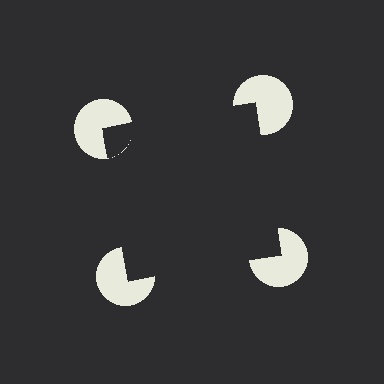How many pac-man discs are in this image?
There are 4 — one at each vertex of the illusory square.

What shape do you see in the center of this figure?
An illusory square — its edges are inferred from the aligned wedge cuts in the pac-man discs, not physically drawn.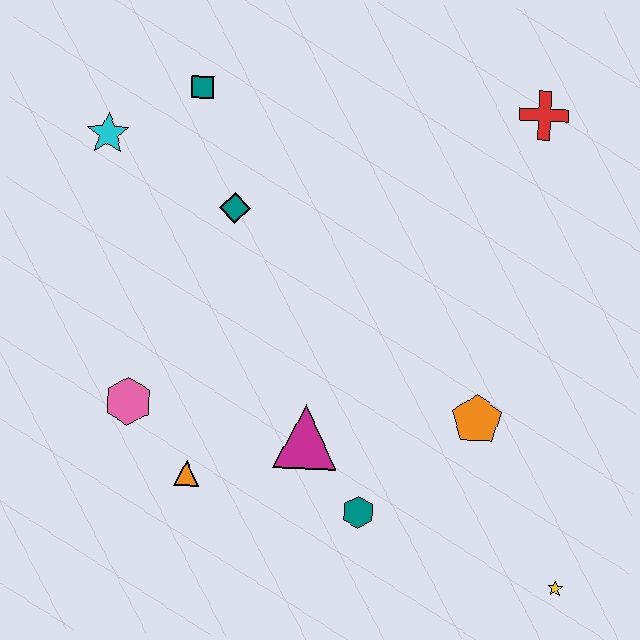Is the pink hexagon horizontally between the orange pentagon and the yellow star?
No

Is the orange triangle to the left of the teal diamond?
Yes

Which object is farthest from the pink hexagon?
The red cross is farthest from the pink hexagon.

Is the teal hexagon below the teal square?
Yes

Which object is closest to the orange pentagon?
The teal hexagon is closest to the orange pentagon.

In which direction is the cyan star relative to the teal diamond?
The cyan star is to the left of the teal diamond.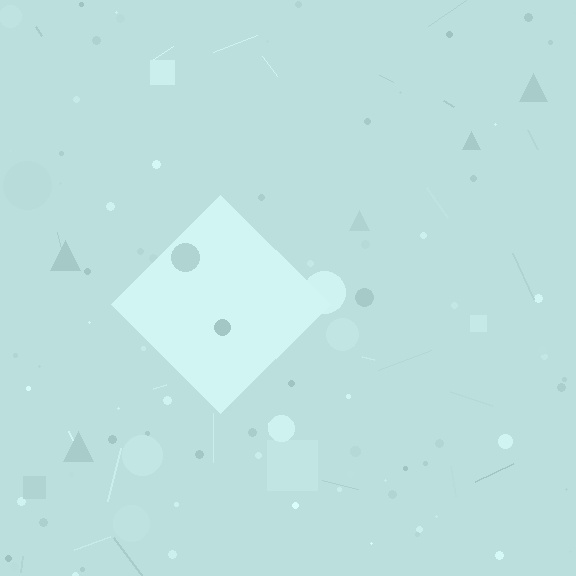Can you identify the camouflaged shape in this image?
The camouflaged shape is a diamond.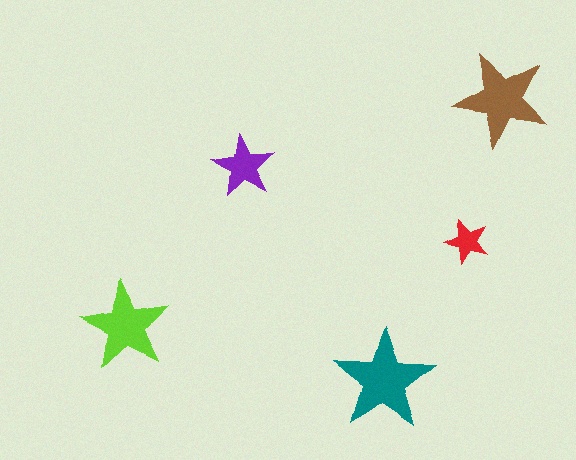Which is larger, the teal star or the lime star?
The teal one.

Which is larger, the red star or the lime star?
The lime one.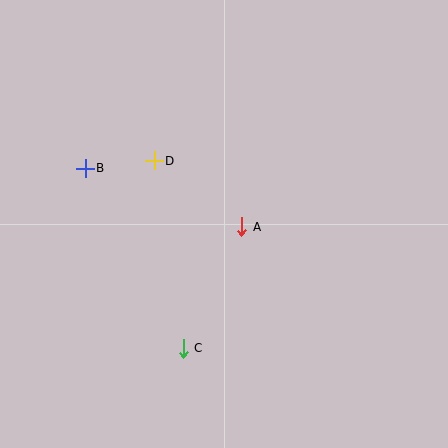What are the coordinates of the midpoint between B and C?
The midpoint between B and C is at (134, 258).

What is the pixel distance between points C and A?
The distance between C and A is 135 pixels.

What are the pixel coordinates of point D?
Point D is at (154, 161).